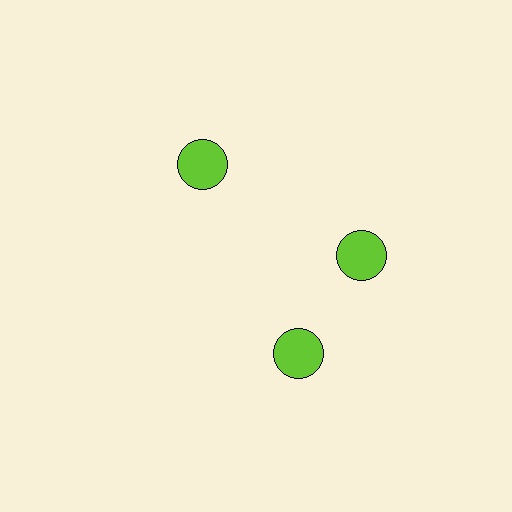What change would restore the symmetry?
The symmetry would be restored by rotating it back into even spacing with its neighbors so that all 3 circles sit at equal angles and equal distance from the center.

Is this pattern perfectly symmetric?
No. The 3 lime circles are arranged in a ring, but one element near the 7 o'clock position is rotated out of alignment along the ring, breaking the 3-fold rotational symmetry.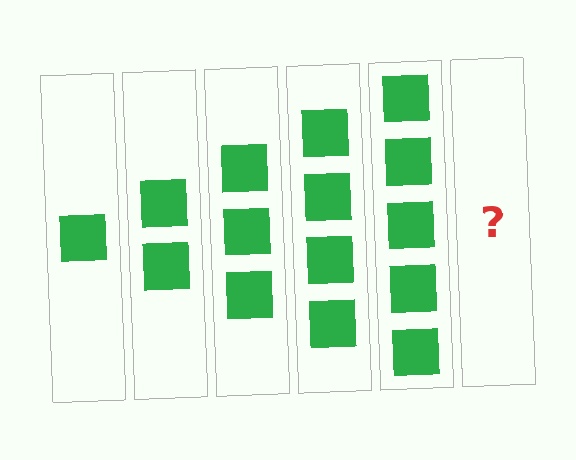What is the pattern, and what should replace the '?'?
The pattern is that each step adds one more square. The '?' should be 6 squares.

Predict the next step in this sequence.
The next step is 6 squares.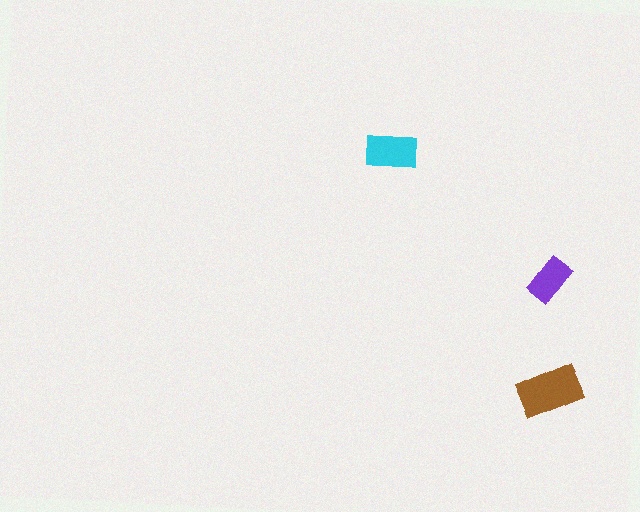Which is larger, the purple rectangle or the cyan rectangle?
The cyan one.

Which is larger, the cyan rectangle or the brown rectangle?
The brown one.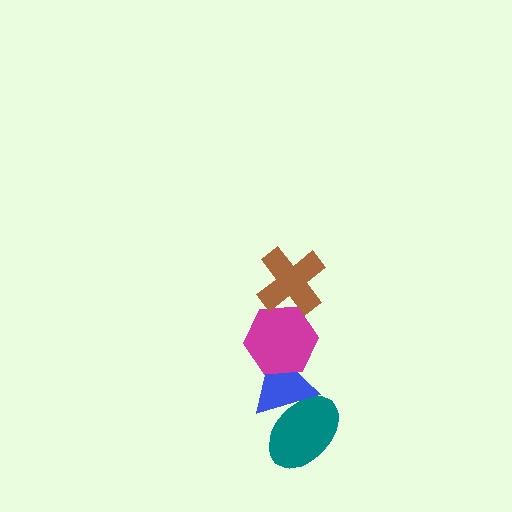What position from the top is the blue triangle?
The blue triangle is 3rd from the top.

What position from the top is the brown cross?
The brown cross is 1st from the top.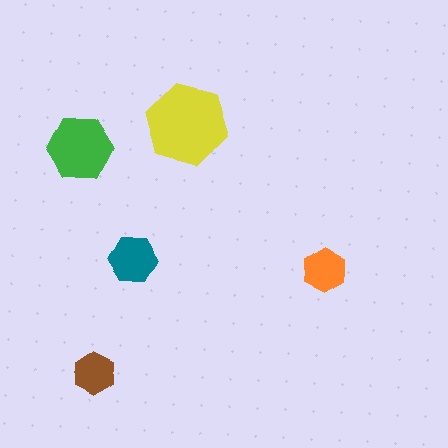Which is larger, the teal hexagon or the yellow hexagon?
The yellow one.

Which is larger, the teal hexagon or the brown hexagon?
The teal one.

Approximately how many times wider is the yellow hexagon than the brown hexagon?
About 2 times wider.